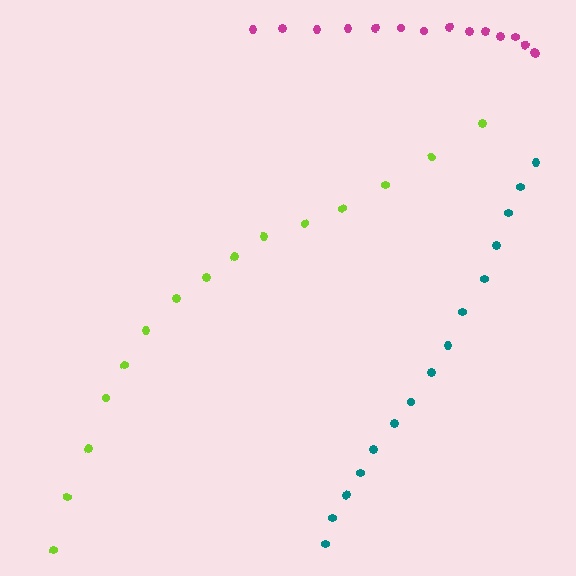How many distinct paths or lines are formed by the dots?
There are 3 distinct paths.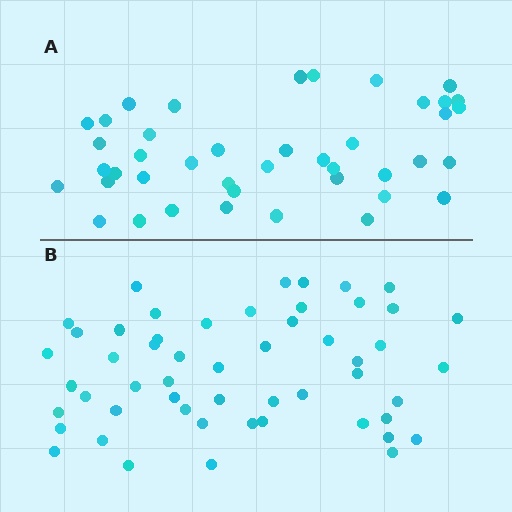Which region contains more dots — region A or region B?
Region B (the bottom region) has more dots.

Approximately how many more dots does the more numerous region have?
Region B has roughly 12 or so more dots than region A.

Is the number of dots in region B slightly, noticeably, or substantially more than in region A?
Region B has noticeably more, but not dramatically so. The ratio is roughly 1.3 to 1.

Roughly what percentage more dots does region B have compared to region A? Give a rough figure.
About 25% more.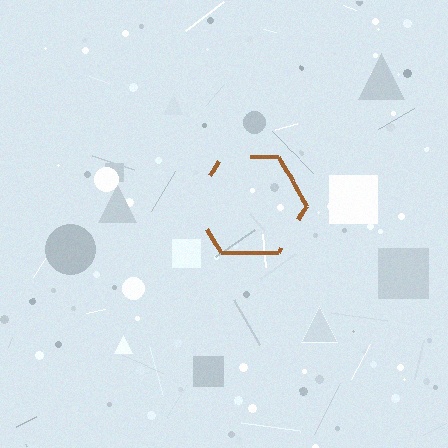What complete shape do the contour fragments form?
The contour fragments form a hexagon.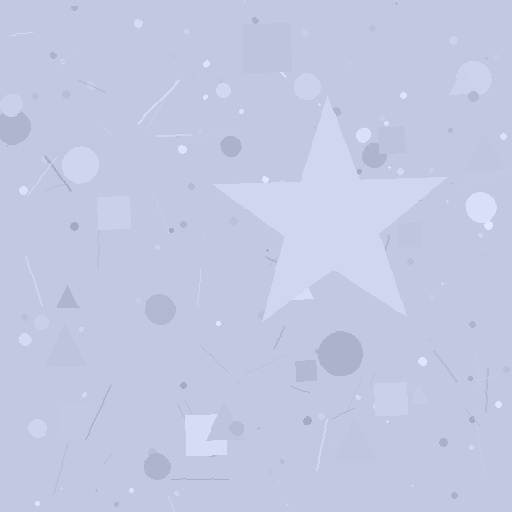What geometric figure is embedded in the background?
A star is embedded in the background.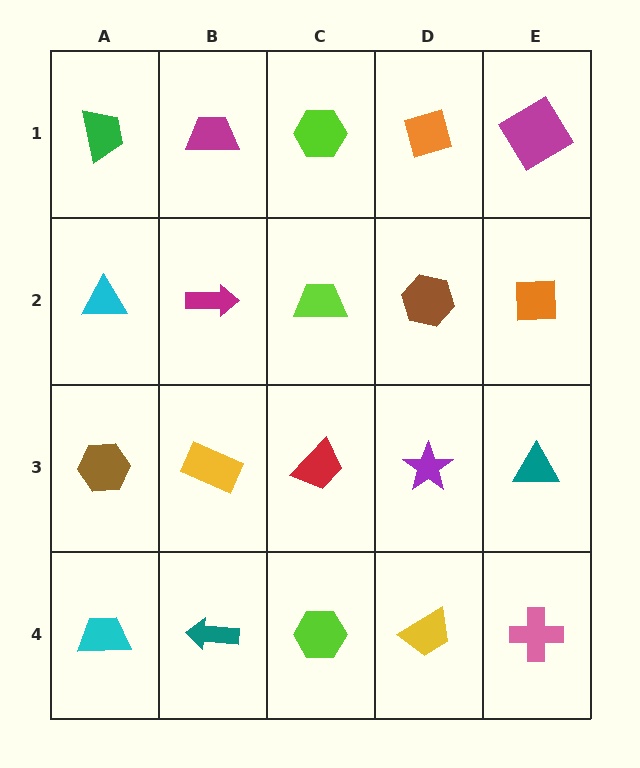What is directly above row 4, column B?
A yellow rectangle.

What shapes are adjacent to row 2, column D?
An orange diamond (row 1, column D), a purple star (row 3, column D), a lime trapezoid (row 2, column C), an orange square (row 2, column E).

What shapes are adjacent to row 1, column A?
A cyan triangle (row 2, column A), a magenta trapezoid (row 1, column B).